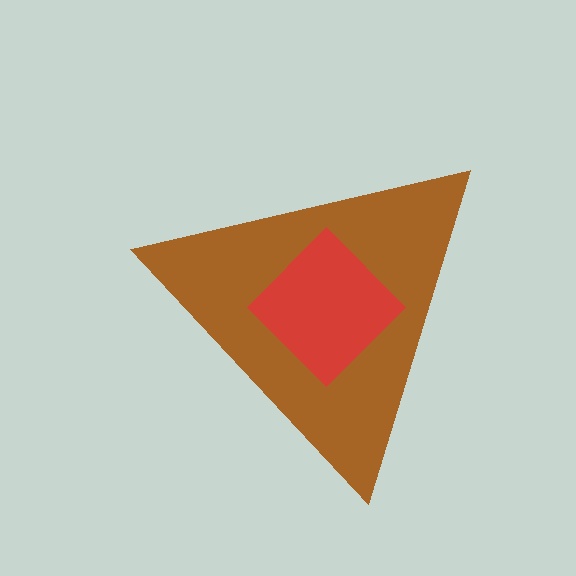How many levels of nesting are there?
2.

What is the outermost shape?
The brown triangle.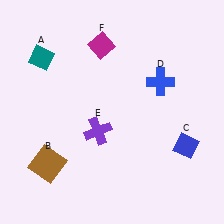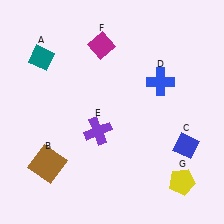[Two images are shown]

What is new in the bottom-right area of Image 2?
A yellow pentagon (G) was added in the bottom-right area of Image 2.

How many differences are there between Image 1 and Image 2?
There is 1 difference between the two images.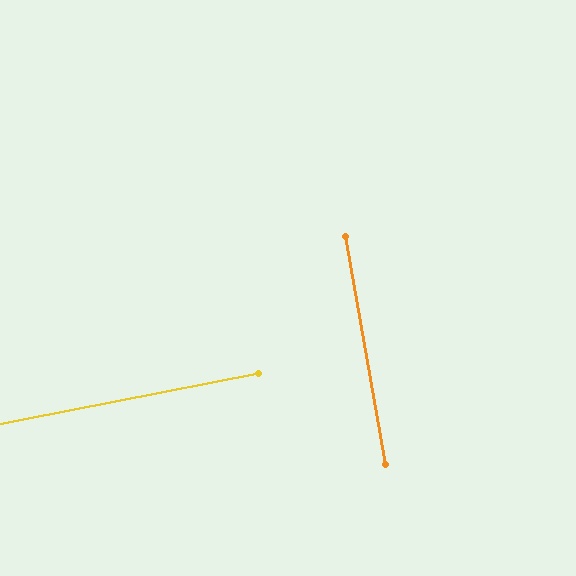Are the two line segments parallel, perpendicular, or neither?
Perpendicular — they meet at approximately 89°.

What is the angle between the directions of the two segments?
Approximately 89 degrees.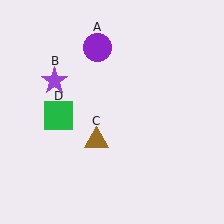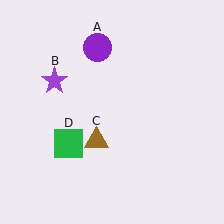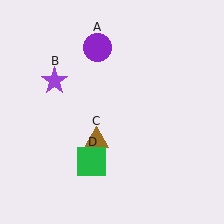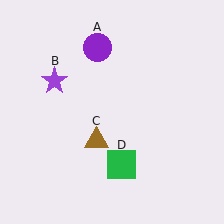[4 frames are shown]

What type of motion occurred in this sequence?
The green square (object D) rotated counterclockwise around the center of the scene.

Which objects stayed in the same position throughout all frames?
Purple circle (object A) and purple star (object B) and brown triangle (object C) remained stationary.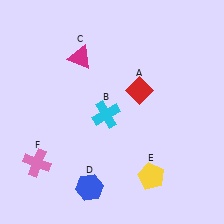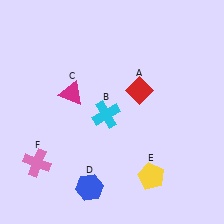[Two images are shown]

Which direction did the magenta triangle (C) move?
The magenta triangle (C) moved down.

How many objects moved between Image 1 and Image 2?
1 object moved between the two images.